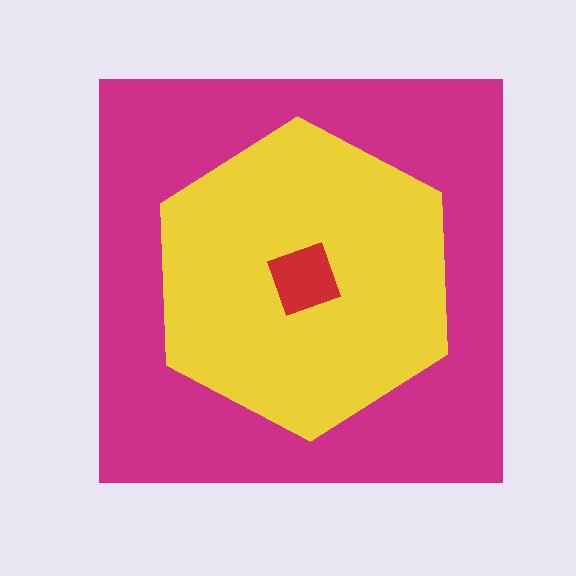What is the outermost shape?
The magenta square.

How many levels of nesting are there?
3.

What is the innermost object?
The red diamond.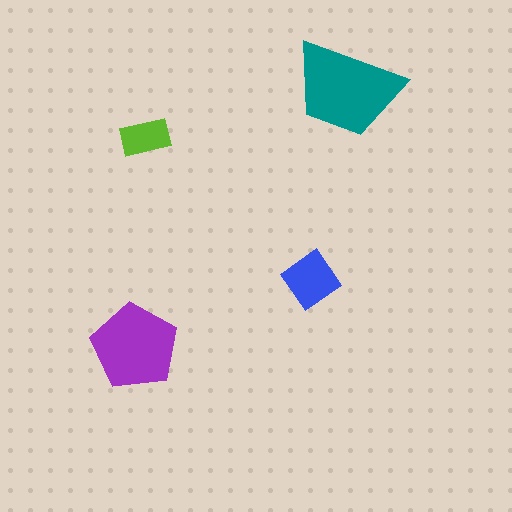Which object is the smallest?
The lime rectangle.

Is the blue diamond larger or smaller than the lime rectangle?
Larger.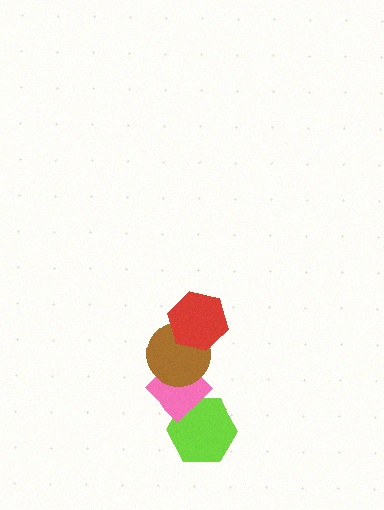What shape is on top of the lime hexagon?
The pink diamond is on top of the lime hexagon.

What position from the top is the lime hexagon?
The lime hexagon is 4th from the top.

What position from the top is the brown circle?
The brown circle is 2nd from the top.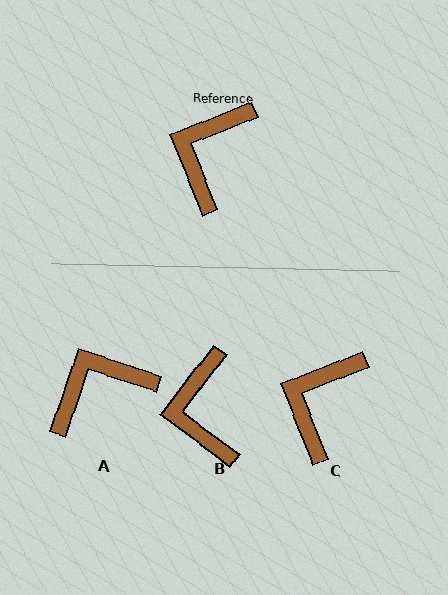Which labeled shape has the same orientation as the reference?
C.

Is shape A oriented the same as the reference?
No, it is off by about 40 degrees.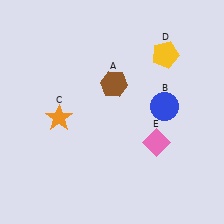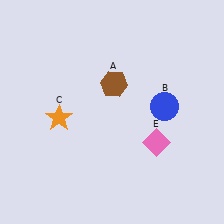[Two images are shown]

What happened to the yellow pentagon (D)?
The yellow pentagon (D) was removed in Image 2. It was in the top-right area of Image 1.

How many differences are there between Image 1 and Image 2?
There is 1 difference between the two images.